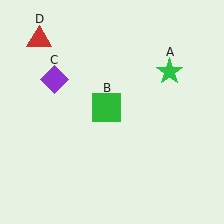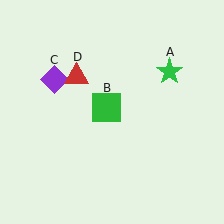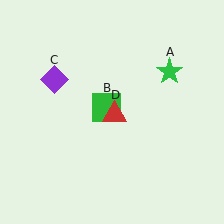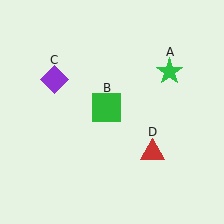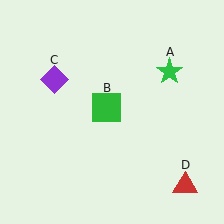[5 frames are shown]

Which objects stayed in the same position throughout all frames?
Green star (object A) and green square (object B) and purple diamond (object C) remained stationary.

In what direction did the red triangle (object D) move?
The red triangle (object D) moved down and to the right.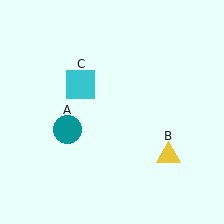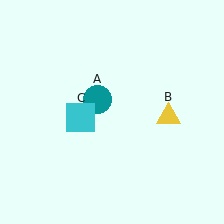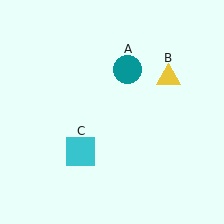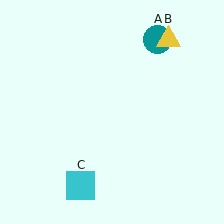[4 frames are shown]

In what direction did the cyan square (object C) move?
The cyan square (object C) moved down.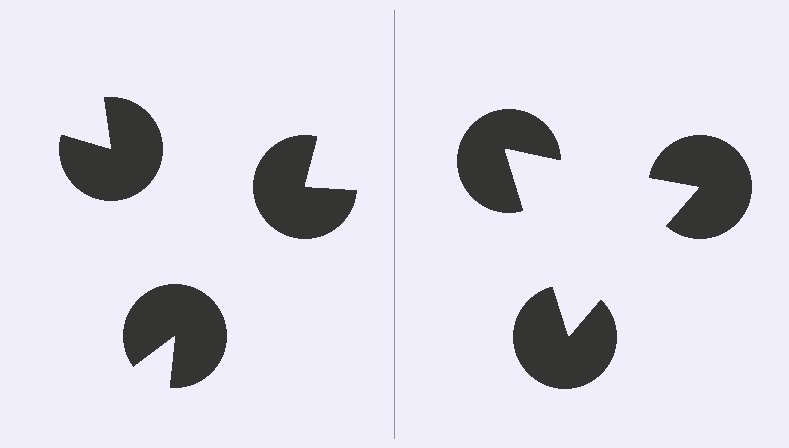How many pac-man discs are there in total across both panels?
6 — 3 on each side.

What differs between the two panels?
The pac-man discs are positioned identically on both sides; only the wedge orientations differ. On the right they align to a triangle; on the left they are misaligned.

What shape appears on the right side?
An illusory triangle.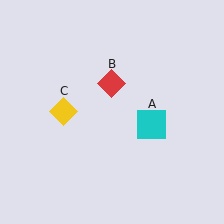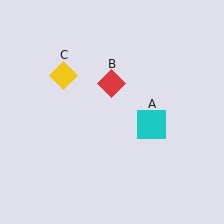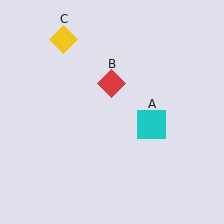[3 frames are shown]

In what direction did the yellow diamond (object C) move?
The yellow diamond (object C) moved up.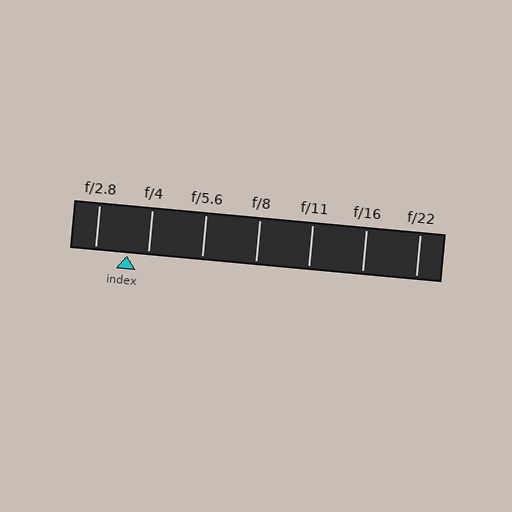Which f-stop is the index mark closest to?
The index mark is closest to f/4.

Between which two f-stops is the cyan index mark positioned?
The index mark is between f/2.8 and f/4.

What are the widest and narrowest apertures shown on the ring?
The widest aperture shown is f/2.8 and the narrowest is f/22.